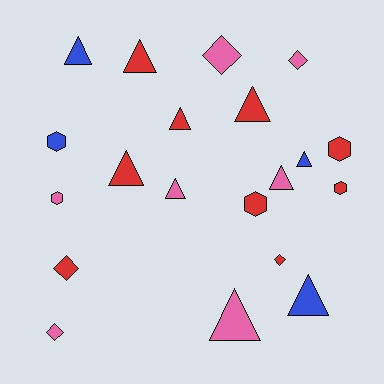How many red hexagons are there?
There are 3 red hexagons.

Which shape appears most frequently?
Triangle, with 10 objects.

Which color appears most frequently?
Red, with 9 objects.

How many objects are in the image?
There are 20 objects.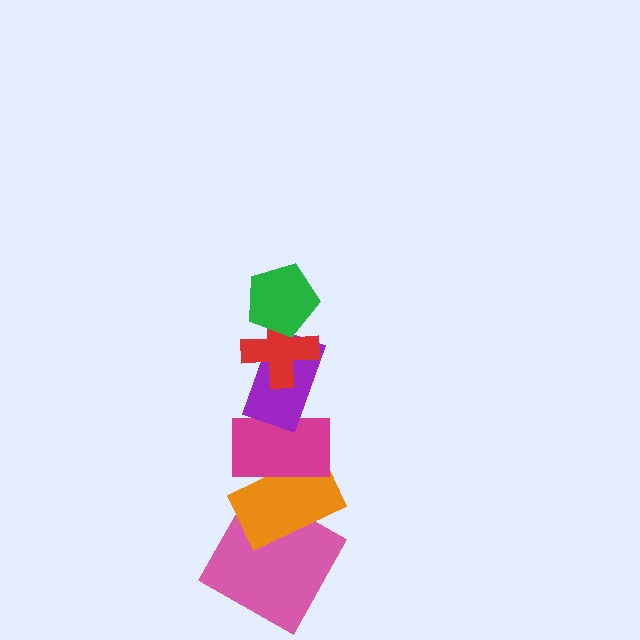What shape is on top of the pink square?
The orange rectangle is on top of the pink square.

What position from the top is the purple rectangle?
The purple rectangle is 3rd from the top.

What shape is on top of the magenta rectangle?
The purple rectangle is on top of the magenta rectangle.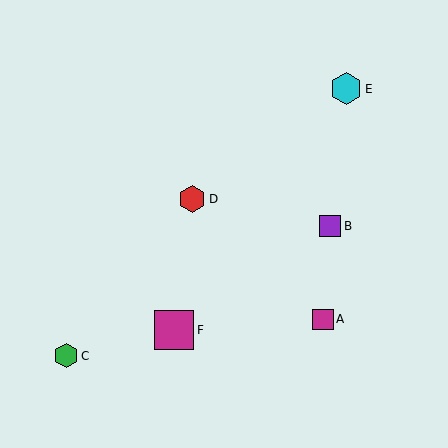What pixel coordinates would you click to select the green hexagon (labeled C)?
Click at (66, 356) to select the green hexagon C.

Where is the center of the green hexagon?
The center of the green hexagon is at (66, 356).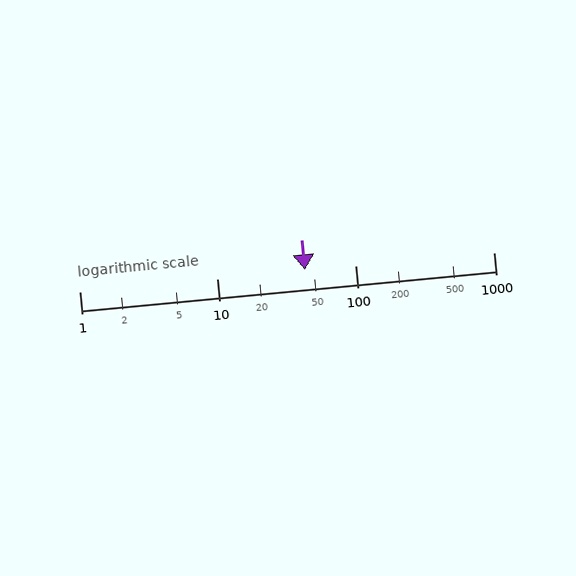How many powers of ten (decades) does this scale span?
The scale spans 3 decades, from 1 to 1000.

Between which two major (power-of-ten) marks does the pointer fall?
The pointer is between 10 and 100.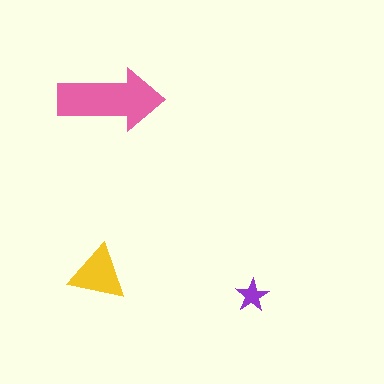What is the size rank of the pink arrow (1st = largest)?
1st.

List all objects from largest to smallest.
The pink arrow, the yellow triangle, the purple star.